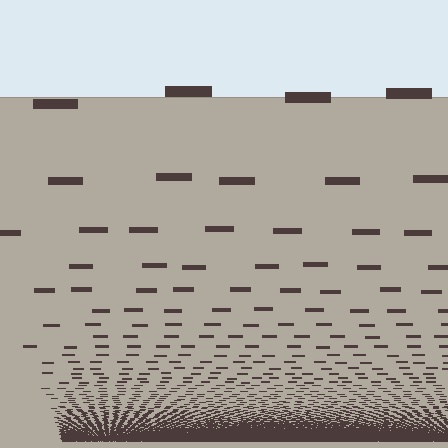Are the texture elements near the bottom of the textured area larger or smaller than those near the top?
Smaller. The gradient is inverted — elements near the bottom are smaller and denser.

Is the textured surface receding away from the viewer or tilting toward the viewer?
The surface appears to tilt toward the viewer. Texture elements get larger and sparser toward the top.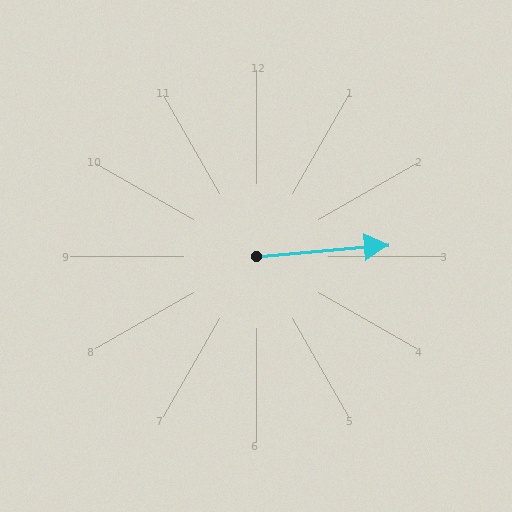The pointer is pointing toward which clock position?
Roughly 3 o'clock.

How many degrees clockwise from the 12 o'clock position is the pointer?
Approximately 85 degrees.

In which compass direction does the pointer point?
East.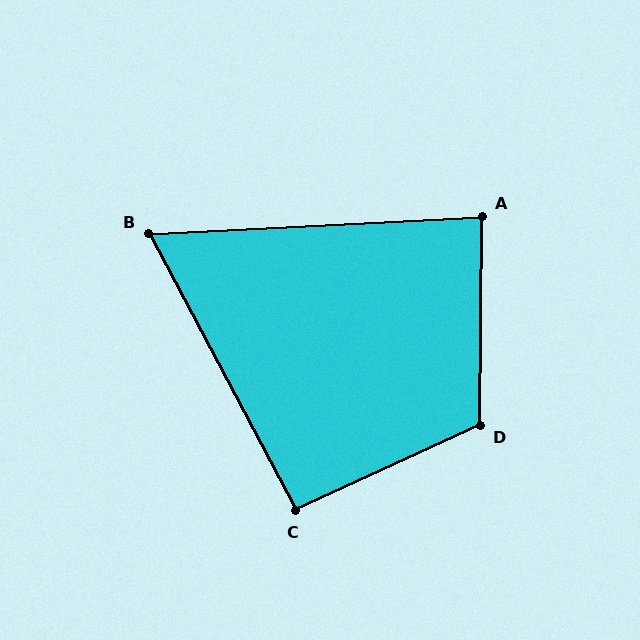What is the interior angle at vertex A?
Approximately 87 degrees (approximately right).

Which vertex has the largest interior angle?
D, at approximately 115 degrees.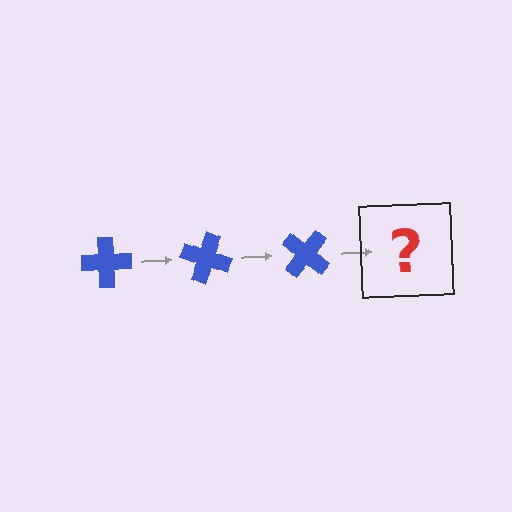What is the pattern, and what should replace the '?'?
The pattern is that the cross rotates 20 degrees each step. The '?' should be a blue cross rotated 60 degrees.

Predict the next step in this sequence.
The next step is a blue cross rotated 60 degrees.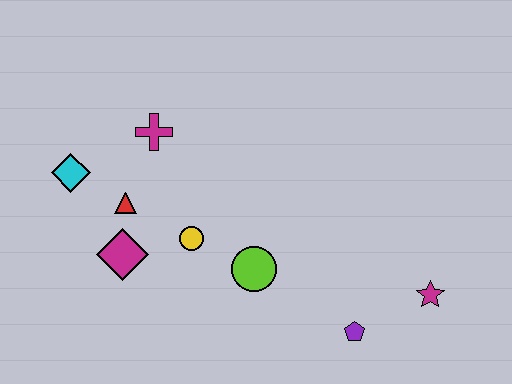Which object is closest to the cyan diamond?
The red triangle is closest to the cyan diamond.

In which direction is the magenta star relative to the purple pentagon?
The magenta star is to the right of the purple pentagon.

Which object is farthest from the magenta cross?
The magenta star is farthest from the magenta cross.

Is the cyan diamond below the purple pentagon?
No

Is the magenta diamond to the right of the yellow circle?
No